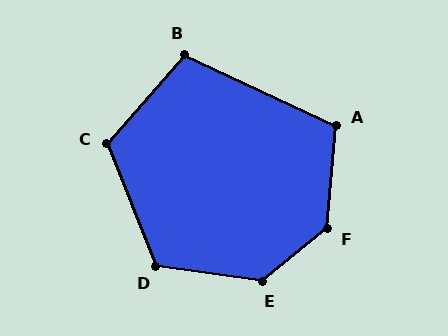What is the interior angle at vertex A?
Approximately 110 degrees (obtuse).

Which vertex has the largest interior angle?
F, at approximately 134 degrees.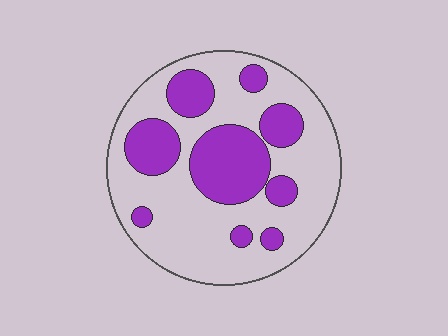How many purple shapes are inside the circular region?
9.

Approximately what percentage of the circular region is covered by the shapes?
Approximately 30%.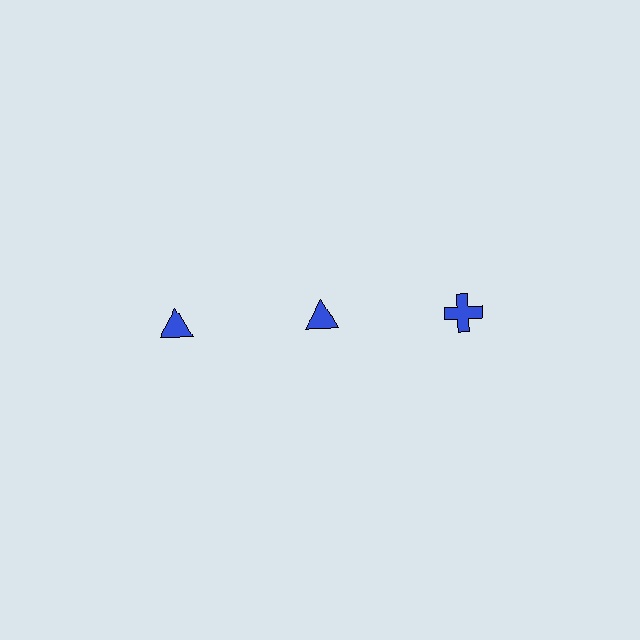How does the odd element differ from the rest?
It has a different shape: cross instead of triangle.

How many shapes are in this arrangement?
There are 3 shapes arranged in a grid pattern.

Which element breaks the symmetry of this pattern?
The blue cross in the top row, center column breaks the symmetry. All other shapes are blue triangles.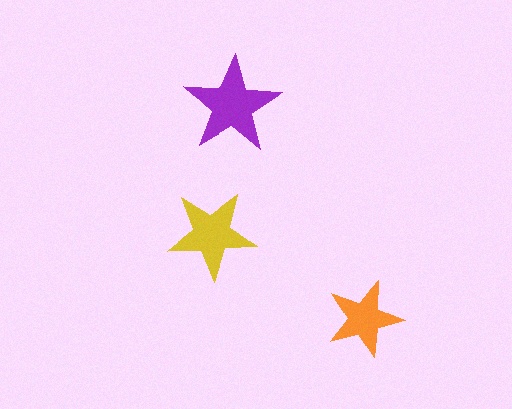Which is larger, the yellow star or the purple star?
The purple one.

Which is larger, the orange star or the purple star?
The purple one.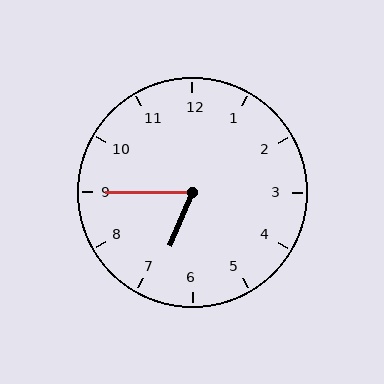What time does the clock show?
6:45.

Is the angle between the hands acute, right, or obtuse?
It is acute.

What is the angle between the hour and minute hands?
Approximately 68 degrees.